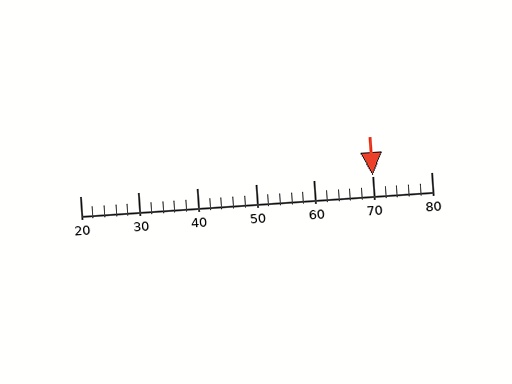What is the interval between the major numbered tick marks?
The major tick marks are spaced 10 units apart.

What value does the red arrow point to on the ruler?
The red arrow points to approximately 70.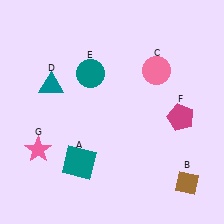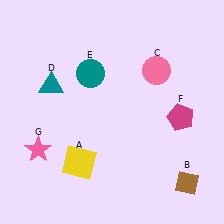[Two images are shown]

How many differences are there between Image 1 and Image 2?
There is 1 difference between the two images.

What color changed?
The square (A) changed from teal in Image 1 to yellow in Image 2.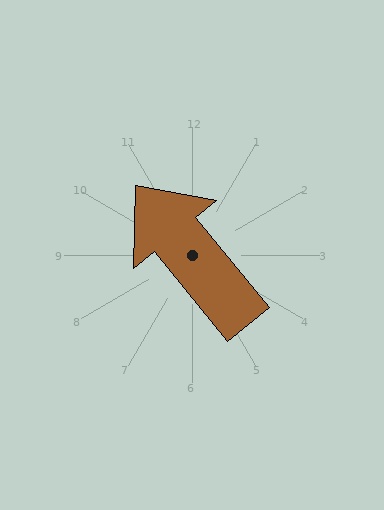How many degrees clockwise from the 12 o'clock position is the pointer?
Approximately 321 degrees.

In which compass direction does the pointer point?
Northwest.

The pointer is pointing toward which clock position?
Roughly 11 o'clock.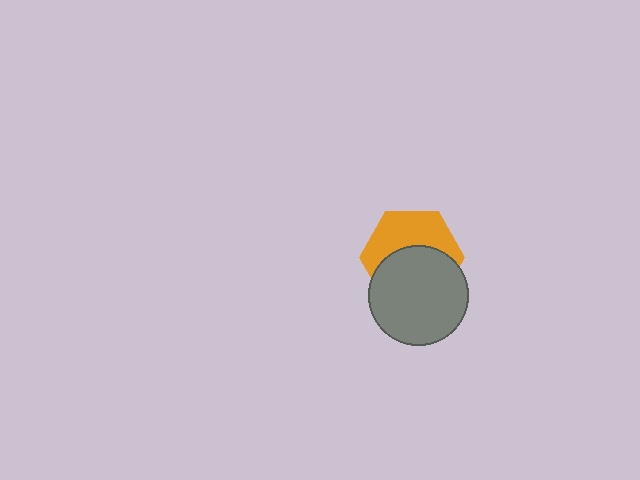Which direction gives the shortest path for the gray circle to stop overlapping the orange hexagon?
Moving down gives the shortest separation.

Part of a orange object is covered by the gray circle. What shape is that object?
It is a hexagon.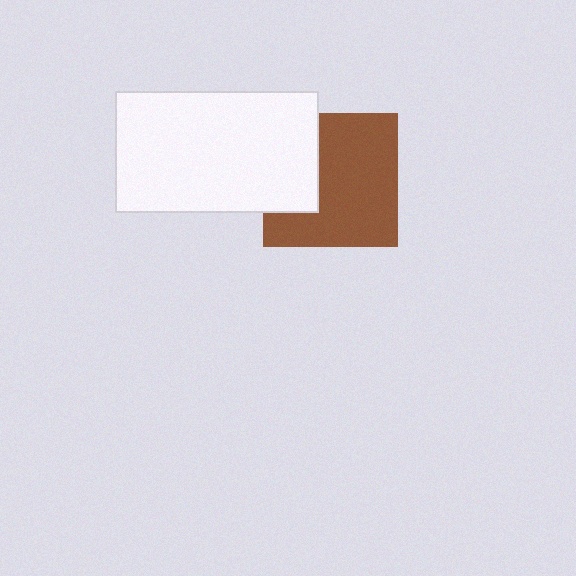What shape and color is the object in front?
The object in front is a white rectangle.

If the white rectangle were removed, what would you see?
You would see the complete brown square.